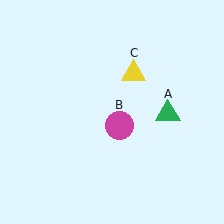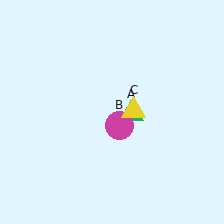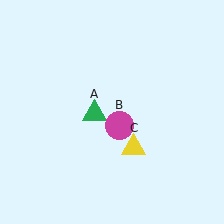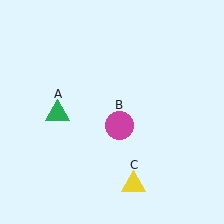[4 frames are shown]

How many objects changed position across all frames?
2 objects changed position: green triangle (object A), yellow triangle (object C).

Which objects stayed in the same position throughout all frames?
Magenta circle (object B) remained stationary.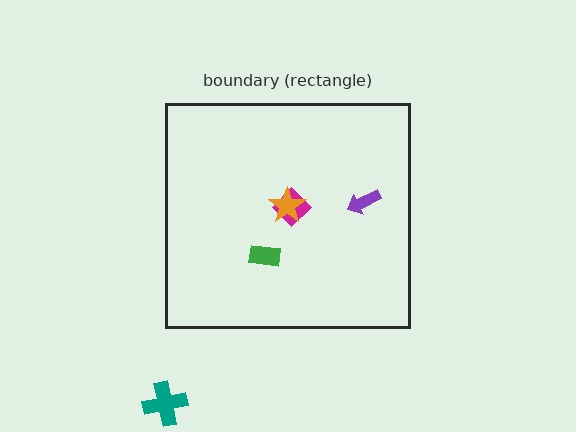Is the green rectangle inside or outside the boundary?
Inside.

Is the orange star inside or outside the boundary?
Inside.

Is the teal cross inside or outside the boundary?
Outside.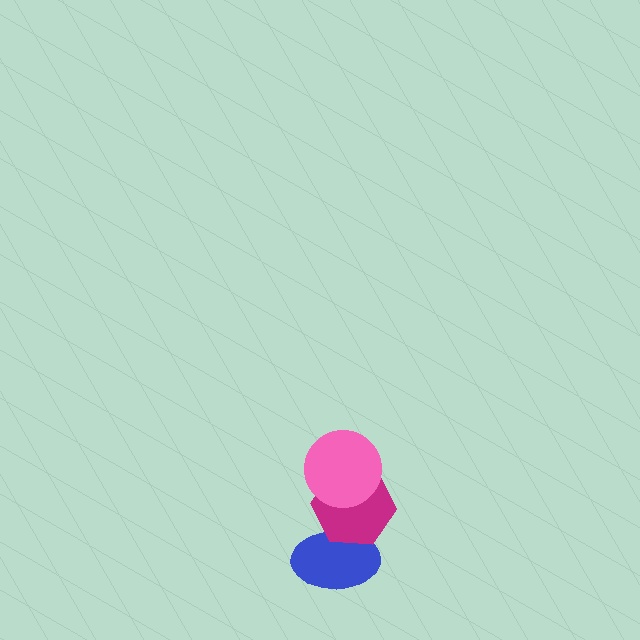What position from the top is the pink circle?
The pink circle is 1st from the top.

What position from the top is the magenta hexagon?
The magenta hexagon is 2nd from the top.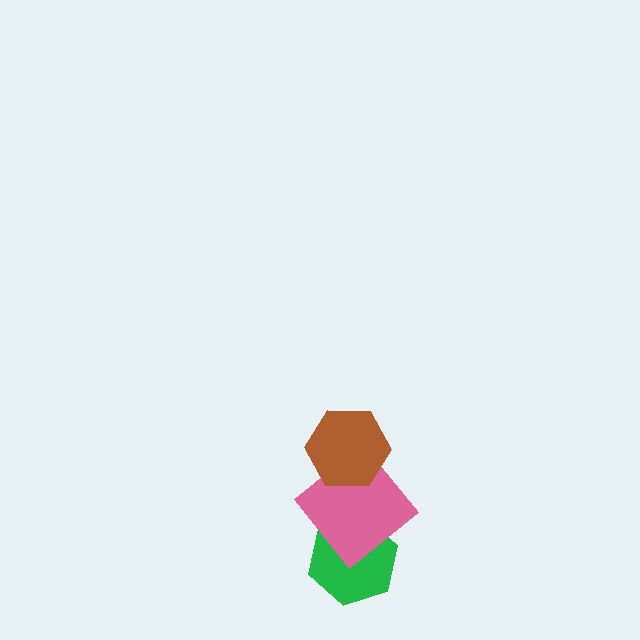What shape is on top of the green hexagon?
The pink diamond is on top of the green hexagon.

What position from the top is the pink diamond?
The pink diamond is 2nd from the top.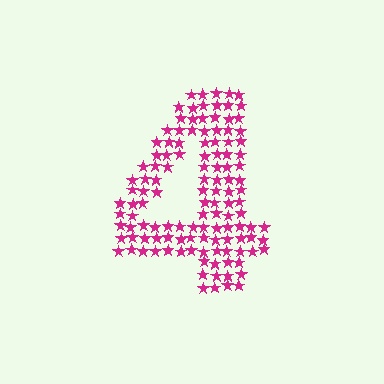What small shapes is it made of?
It is made of small stars.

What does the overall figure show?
The overall figure shows the digit 4.